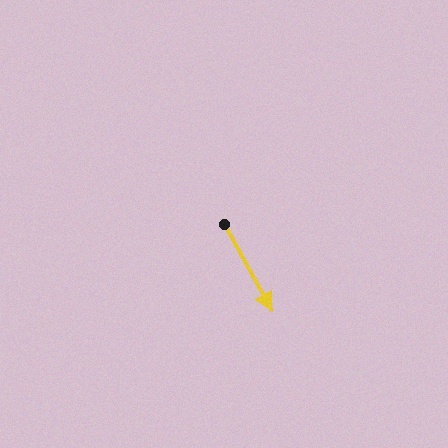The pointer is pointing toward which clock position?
Roughly 5 o'clock.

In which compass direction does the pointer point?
Southeast.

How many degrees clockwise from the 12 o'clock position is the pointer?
Approximately 151 degrees.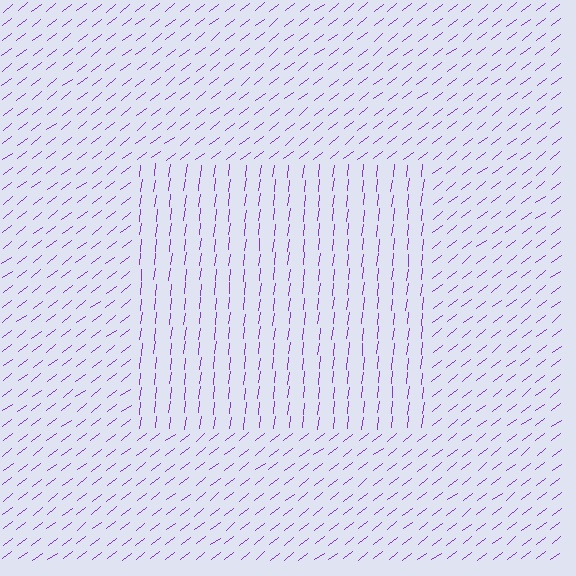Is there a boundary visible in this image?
Yes, there is a texture boundary formed by a change in line orientation.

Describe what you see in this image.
The image is filled with small purple line segments. A rectangle region in the image has lines oriented differently from the surrounding lines, creating a visible texture boundary.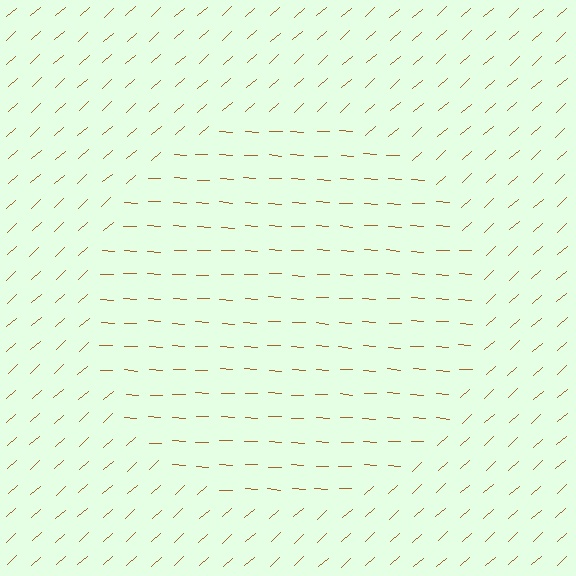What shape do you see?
I see a circle.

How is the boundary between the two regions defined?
The boundary is defined purely by a change in line orientation (approximately 45 degrees difference). All lines are the same color and thickness.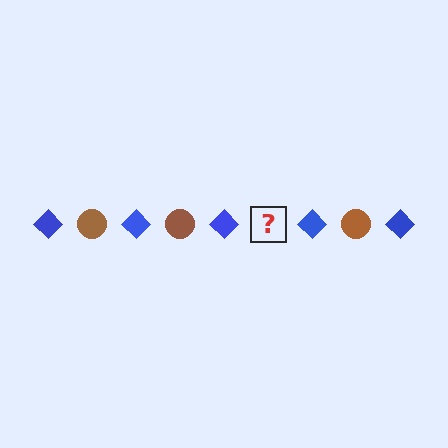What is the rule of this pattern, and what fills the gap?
The rule is that the pattern alternates between blue diamond and brown circle. The gap should be filled with a brown circle.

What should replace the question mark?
The question mark should be replaced with a brown circle.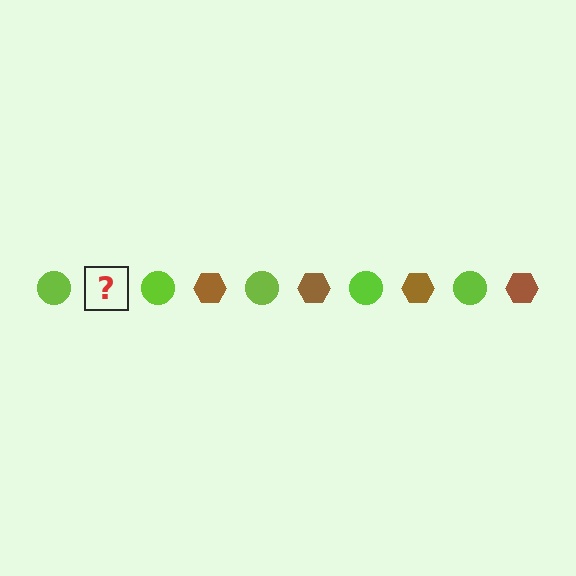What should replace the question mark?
The question mark should be replaced with a brown hexagon.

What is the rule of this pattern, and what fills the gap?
The rule is that the pattern alternates between lime circle and brown hexagon. The gap should be filled with a brown hexagon.